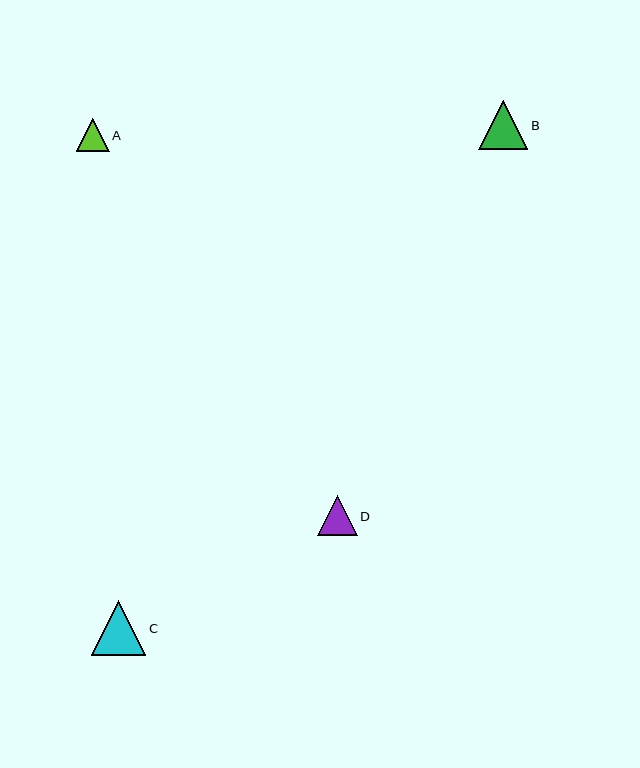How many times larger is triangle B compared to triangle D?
Triangle B is approximately 1.2 times the size of triangle D.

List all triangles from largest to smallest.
From largest to smallest: C, B, D, A.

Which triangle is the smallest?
Triangle A is the smallest with a size of approximately 33 pixels.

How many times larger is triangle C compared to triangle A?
Triangle C is approximately 1.7 times the size of triangle A.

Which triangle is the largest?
Triangle C is the largest with a size of approximately 55 pixels.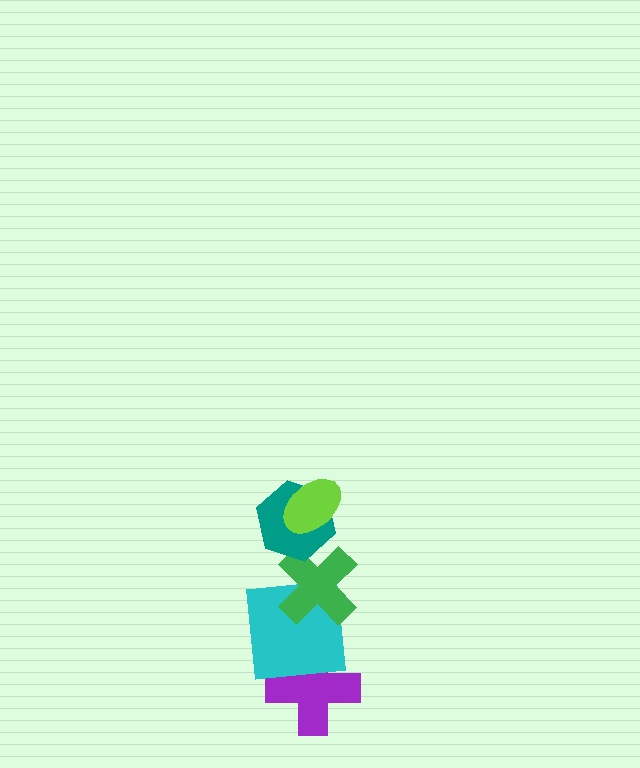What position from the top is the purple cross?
The purple cross is 5th from the top.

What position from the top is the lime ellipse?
The lime ellipse is 1st from the top.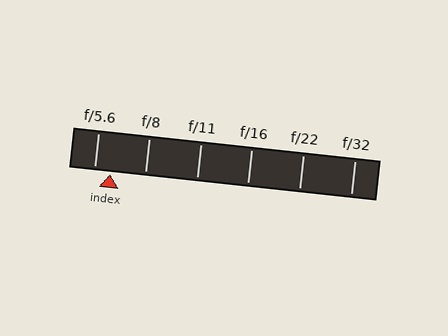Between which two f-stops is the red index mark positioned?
The index mark is between f/5.6 and f/8.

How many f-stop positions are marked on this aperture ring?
There are 6 f-stop positions marked.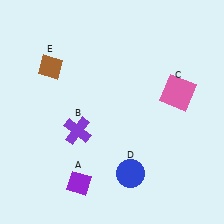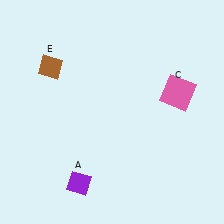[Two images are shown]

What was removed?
The purple cross (B), the blue circle (D) were removed in Image 2.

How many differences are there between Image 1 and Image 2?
There are 2 differences between the two images.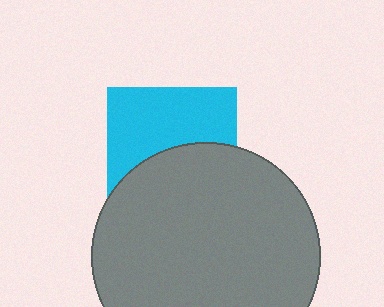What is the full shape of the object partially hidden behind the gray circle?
The partially hidden object is a cyan square.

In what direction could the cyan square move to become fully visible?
The cyan square could move up. That would shift it out from behind the gray circle entirely.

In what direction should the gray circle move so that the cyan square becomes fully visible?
The gray circle should move down. That is the shortest direction to clear the overlap and leave the cyan square fully visible.